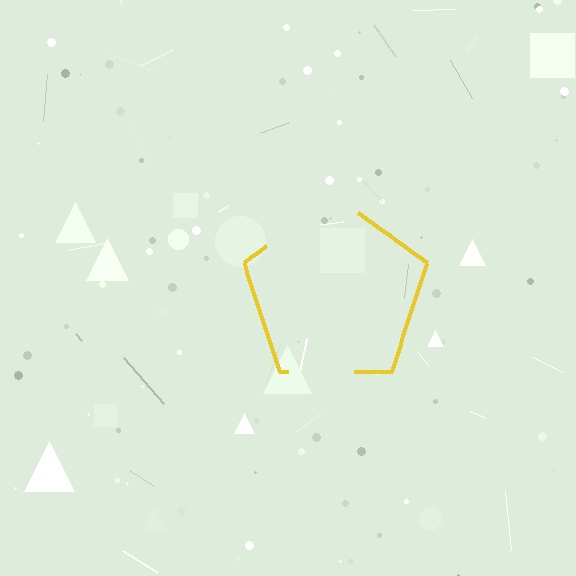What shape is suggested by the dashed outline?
The dashed outline suggests a pentagon.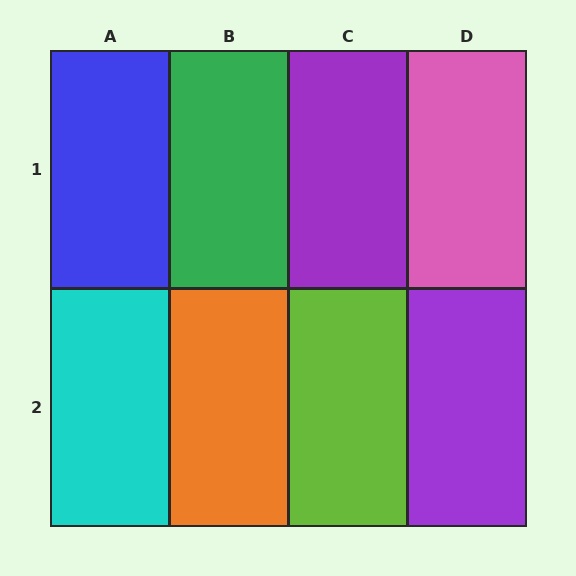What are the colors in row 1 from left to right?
Blue, green, purple, pink.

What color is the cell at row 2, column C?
Lime.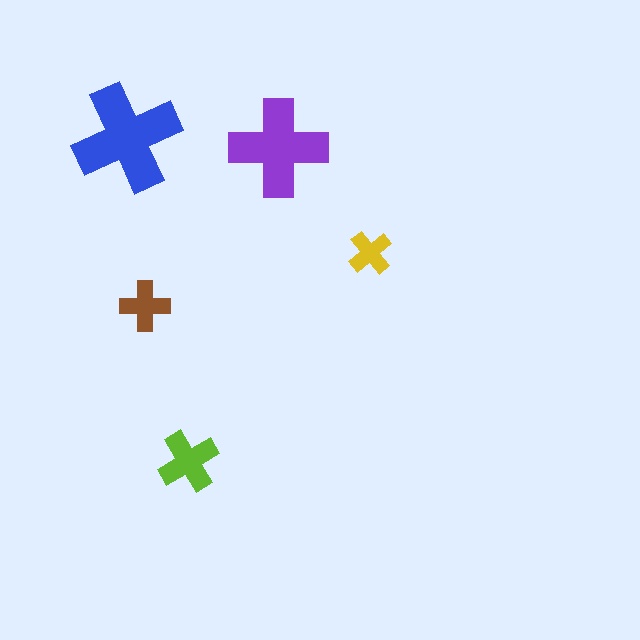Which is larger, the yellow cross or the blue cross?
The blue one.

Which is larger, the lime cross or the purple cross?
The purple one.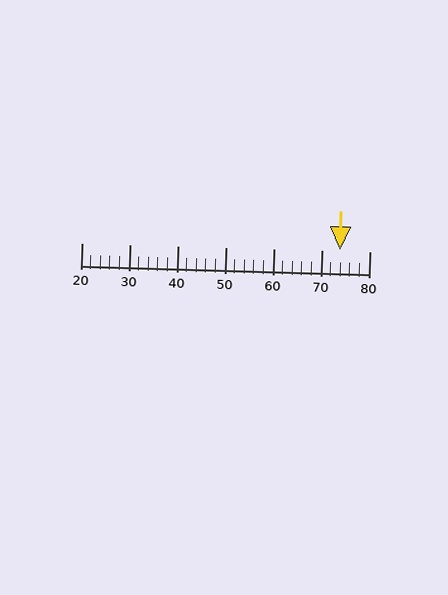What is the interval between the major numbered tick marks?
The major tick marks are spaced 10 units apart.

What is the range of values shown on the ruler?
The ruler shows values from 20 to 80.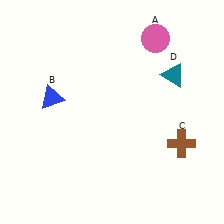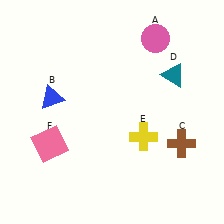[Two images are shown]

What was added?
A yellow cross (E), a pink square (F) were added in Image 2.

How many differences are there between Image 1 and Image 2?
There are 2 differences between the two images.